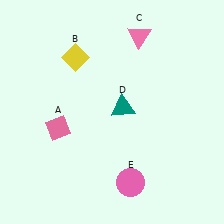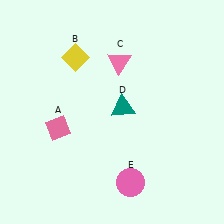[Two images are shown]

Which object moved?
The pink triangle (C) moved down.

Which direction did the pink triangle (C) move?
The pink triangle (C) moved down.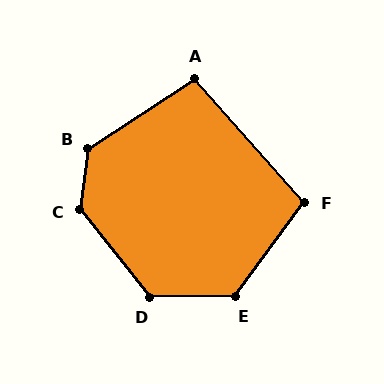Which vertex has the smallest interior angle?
A, at approximately 99 degrees.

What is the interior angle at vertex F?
Approximately 102 degrees (obtuse).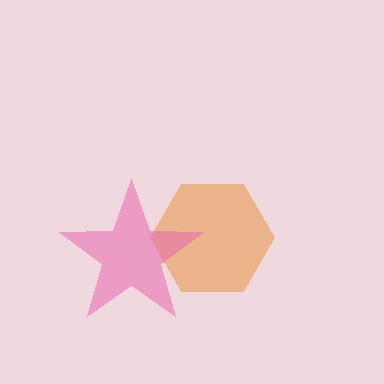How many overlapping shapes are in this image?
There are 2 overlapping shapes in the image.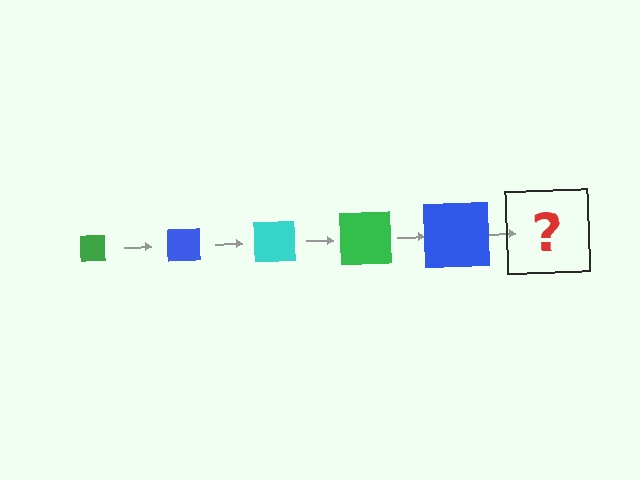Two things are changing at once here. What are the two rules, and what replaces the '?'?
The two rules are that the square grows larger each step and the color cycles through green, blue, and cyan. The '?' should be a cyan square, larger than the previous one.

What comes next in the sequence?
The next element should be a cyan square, larger than the previous one.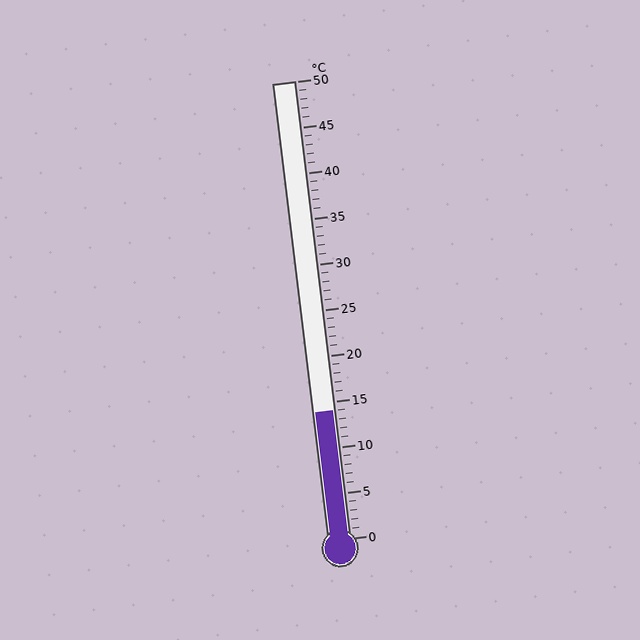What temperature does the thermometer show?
The thermometer shows approximately 14°C.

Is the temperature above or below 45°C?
The temperature is below 45°C.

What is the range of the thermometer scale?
The thermometer scale ranges from 0°C to 50°C.